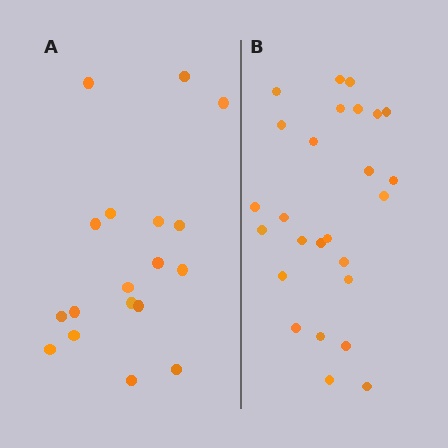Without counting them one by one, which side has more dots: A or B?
Region B (the right region) has more dots.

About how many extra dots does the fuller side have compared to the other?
Region B has roughly 8 or so more dots than region A.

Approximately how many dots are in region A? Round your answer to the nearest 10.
About 20 dots. (The exact count is 18, which rounds to 20.)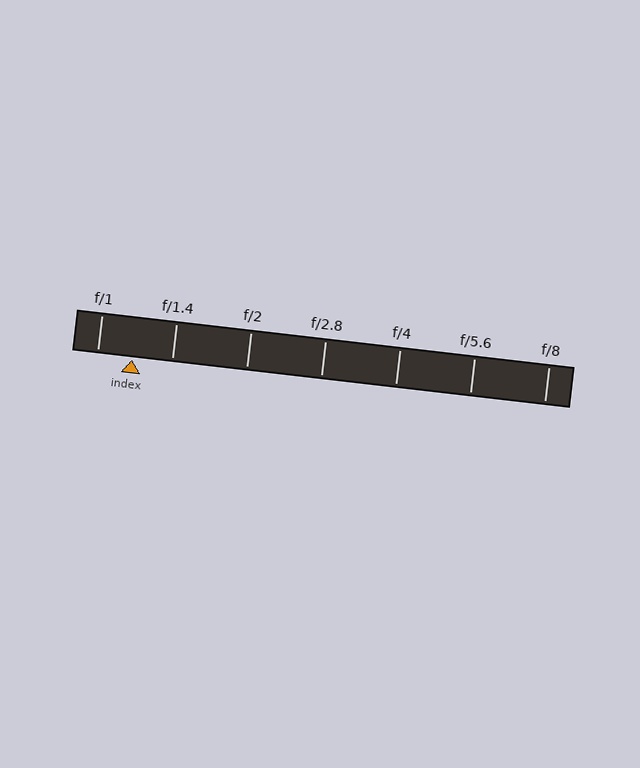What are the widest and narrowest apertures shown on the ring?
The widest aperture shown is f/1 and the narrowest is f/8.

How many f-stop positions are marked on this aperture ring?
There are 7 f-stop positions marked.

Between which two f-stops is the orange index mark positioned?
The index mark is between f/1 and f/1.4.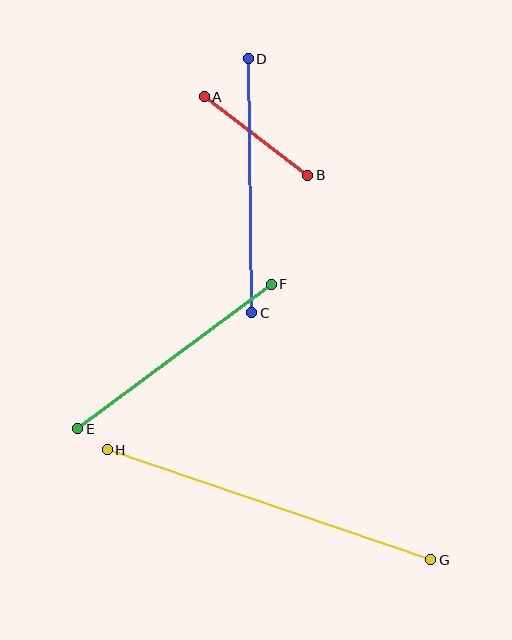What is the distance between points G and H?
The distance is approximately 341 pixels.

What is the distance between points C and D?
The distance is approximately 254 pixels.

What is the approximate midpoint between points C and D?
The midpoint is at approximately (250, 186) pixels.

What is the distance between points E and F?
The distance is approximately 241 pixels.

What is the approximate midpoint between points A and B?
The midpoint is at approximately (256, 136) pixels.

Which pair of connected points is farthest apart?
Points G and H are farthest apart.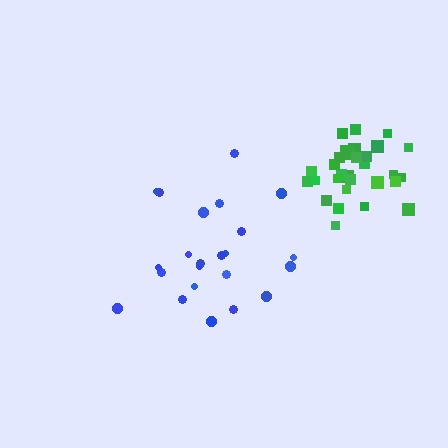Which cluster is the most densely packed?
Green.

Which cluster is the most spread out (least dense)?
Blue.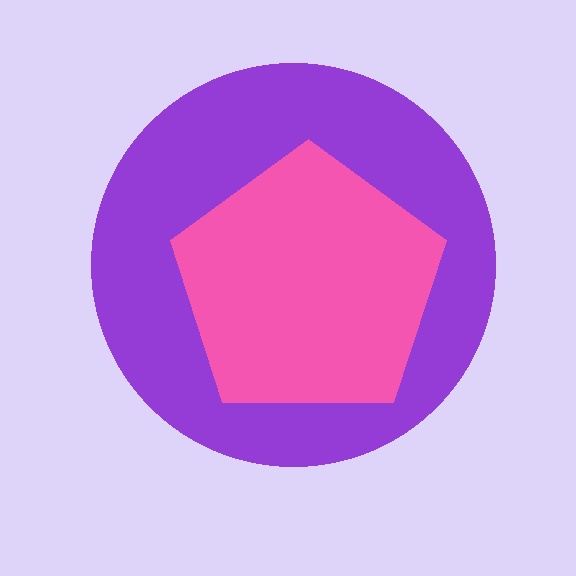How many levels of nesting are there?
2.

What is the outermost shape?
The purple circle.